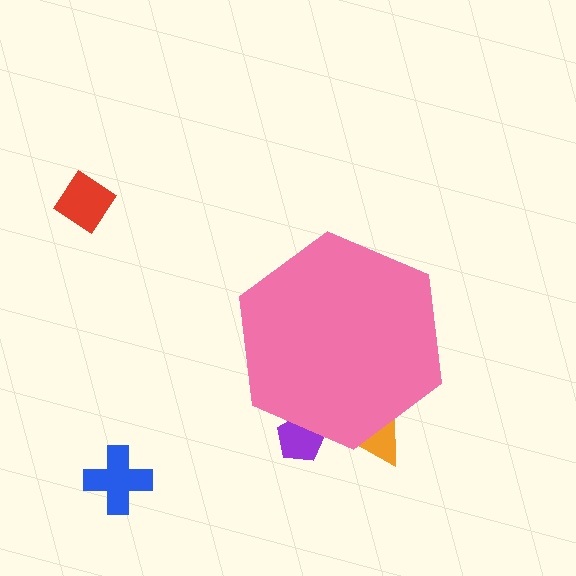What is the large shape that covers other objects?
A pink hexagon.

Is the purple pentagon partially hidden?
Yes, the purple pentagon is partially hidden behind the pink hexagon.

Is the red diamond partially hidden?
No, the red diamond is fully visible.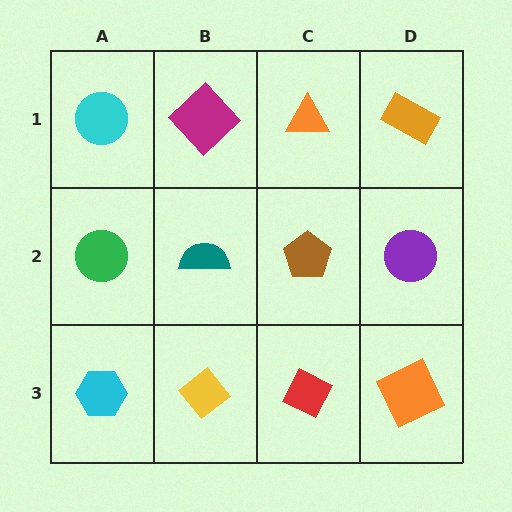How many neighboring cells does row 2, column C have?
4.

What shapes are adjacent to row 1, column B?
A teal semicircle (row 2, column B), a cyan circle (row 1, column A), an orange triangle (row 1, column C).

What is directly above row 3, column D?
A purple circle.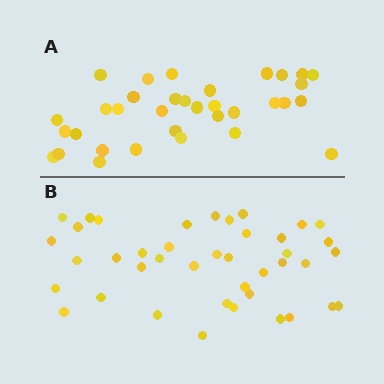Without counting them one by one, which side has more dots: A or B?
Region B (the bottom region) has more dots.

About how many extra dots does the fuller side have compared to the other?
Region B has roughly 8 or so more dots than region A.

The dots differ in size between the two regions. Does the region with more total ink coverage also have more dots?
No. Region A has more total ink coverage because its dots are larger, but region B actually contains more individual dots. Total area can be misleading — the number of items is what matters here.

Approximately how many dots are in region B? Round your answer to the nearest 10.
About 40 dots. (The exact count is 41, which rounds to 40.)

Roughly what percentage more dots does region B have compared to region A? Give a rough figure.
About 20% more.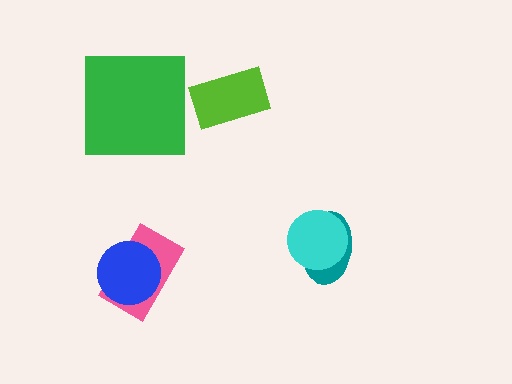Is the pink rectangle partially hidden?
Yes, it is partially covered by another shape.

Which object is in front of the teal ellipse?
The cyan circle is in front of the teal ellipse.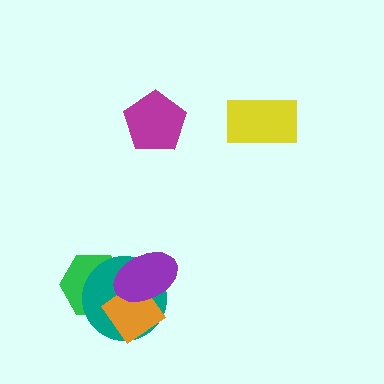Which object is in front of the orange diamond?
The purple ellipse is in front of the orange diamond.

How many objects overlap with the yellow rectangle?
0 objects overlap with the yellow rectangle.